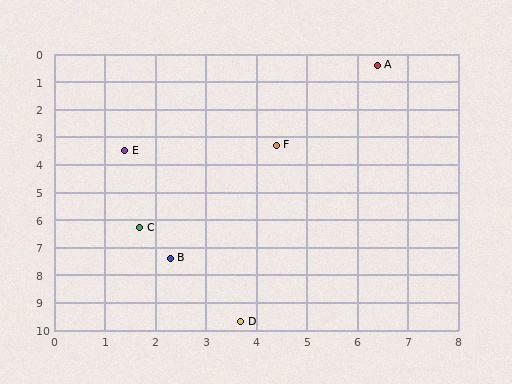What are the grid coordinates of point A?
Point A is at approximately (6.4, 0.4).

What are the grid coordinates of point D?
Point D is at approximately (3.7, 9.7).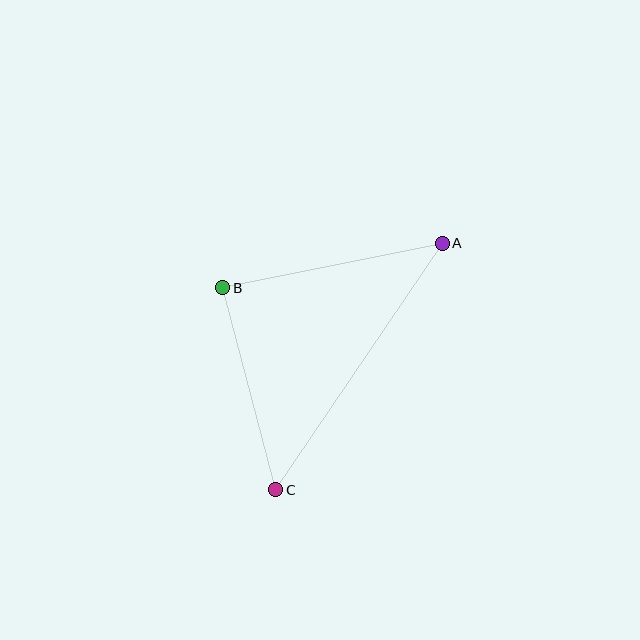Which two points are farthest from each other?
Points A and C are farthest from each other.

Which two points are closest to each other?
Points B and C are closest to each other.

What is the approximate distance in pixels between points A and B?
The distance between A and B is approximately 224 pixels.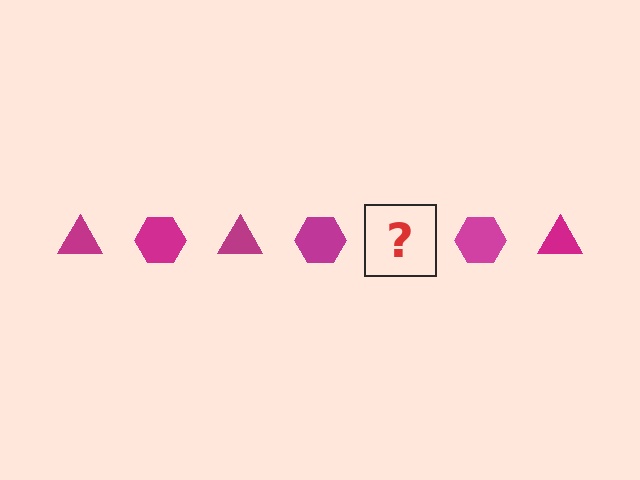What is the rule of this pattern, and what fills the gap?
The rule is that the pattern cycles through triangle, hexagon shapes in magenta. The gap should be filled with a magenta triangle.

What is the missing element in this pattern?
The missing element is a magenta triangle.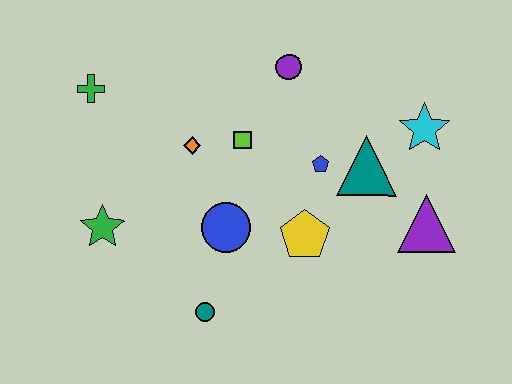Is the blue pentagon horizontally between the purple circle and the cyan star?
Yes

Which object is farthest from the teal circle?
The cyan star is farthest from the teal circle.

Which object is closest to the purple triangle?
The teal triangle is closest to the purple triangle.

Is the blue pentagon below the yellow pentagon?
No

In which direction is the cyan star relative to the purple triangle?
The cyan star is above the purple triangle.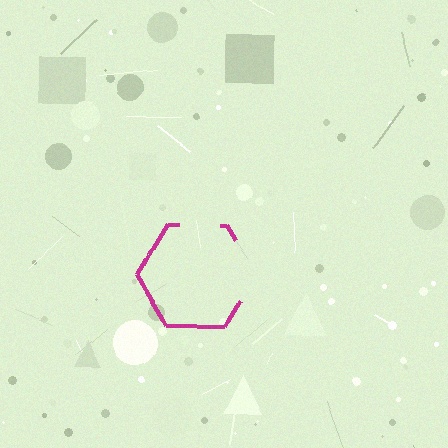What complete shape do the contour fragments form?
The contour fragments form a hexagon.